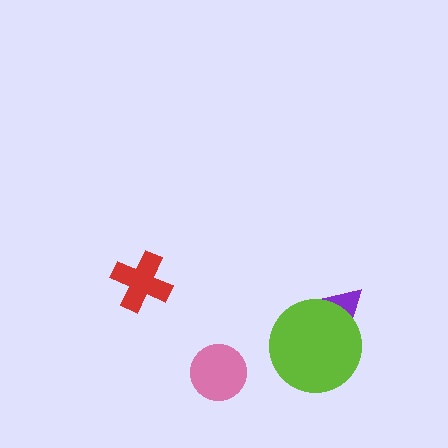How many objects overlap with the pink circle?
0 objects overlap with the pink circle.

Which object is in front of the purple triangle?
The lime circle is in front of the purple triangle.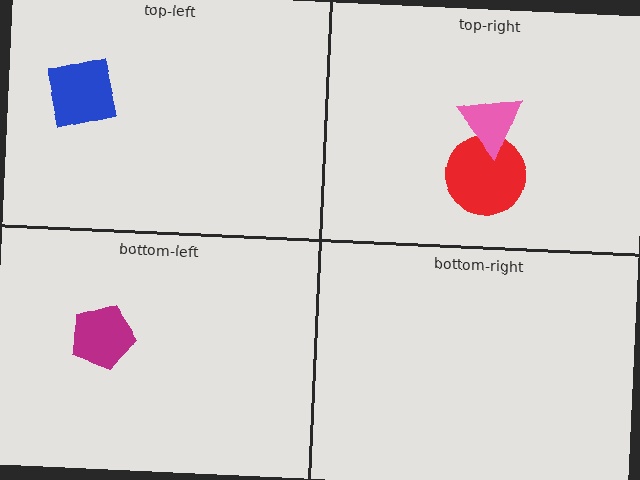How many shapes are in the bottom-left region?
1.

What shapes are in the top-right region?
The red circle, the pink triangle.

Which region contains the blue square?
The top-left region.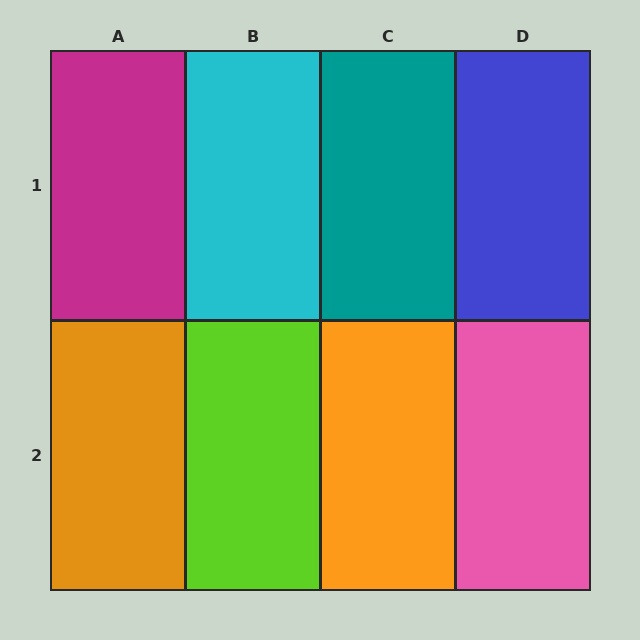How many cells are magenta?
1 cell is magenta.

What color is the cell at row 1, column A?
Magenta.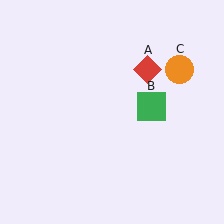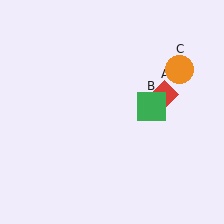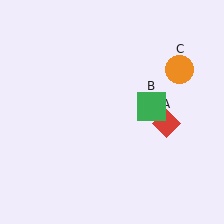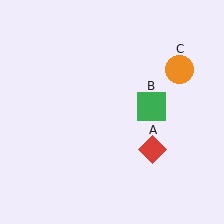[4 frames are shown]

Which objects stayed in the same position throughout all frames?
Green square (object B) and orange circle (object C) remained stationary.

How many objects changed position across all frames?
1 object changed position: red diamond (object A).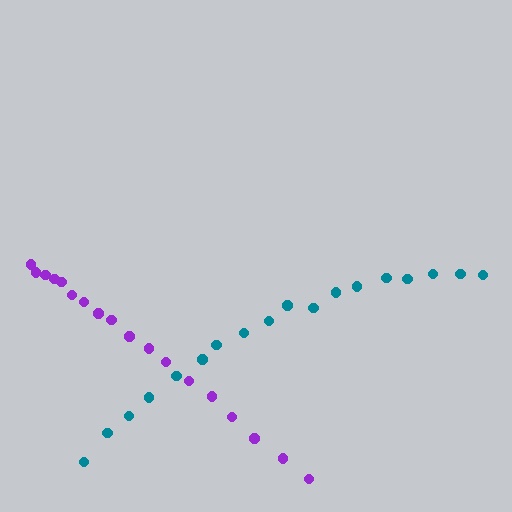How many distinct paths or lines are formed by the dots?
There are 2 distinct paths.